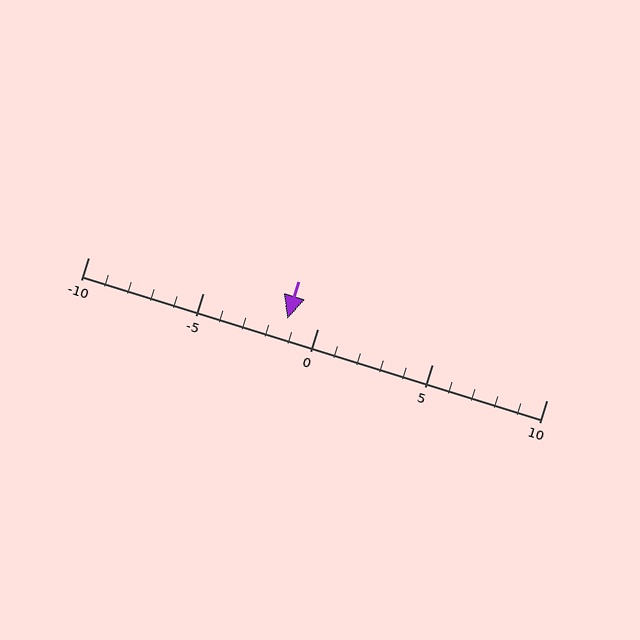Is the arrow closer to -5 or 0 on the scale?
The arrow is closer to 0.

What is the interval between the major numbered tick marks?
The major tick marks are spaced 5 units apart.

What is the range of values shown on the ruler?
The ruler shows values from -10 to 10.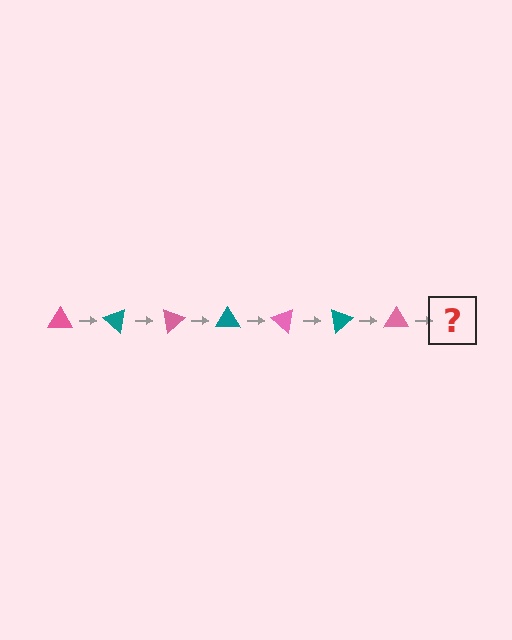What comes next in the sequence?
The next element should be a teal triangle, rotated 280 degrees from the start.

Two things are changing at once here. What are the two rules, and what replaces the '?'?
The two rules are that it rotates 40 degrees each step and the color cycles through pink and teal. The '?' should be a teal triangle, rotated 280 degrees from the start.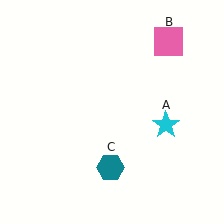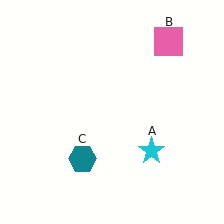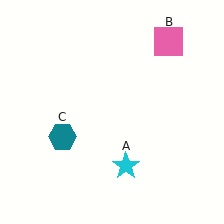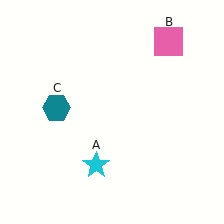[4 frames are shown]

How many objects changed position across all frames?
2 objects changed position: cyan star (object A), teal hexagon (object C).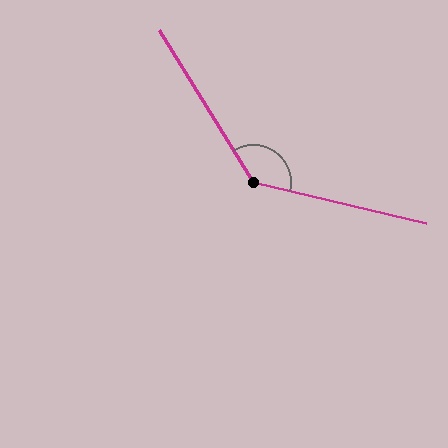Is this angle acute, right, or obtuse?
It is obtuse.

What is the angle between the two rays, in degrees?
Approximately 135 degrees.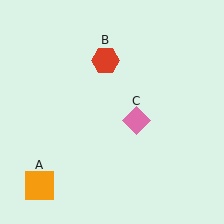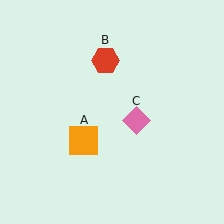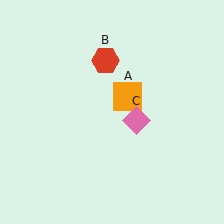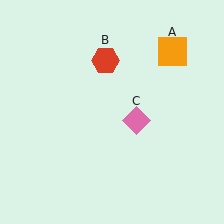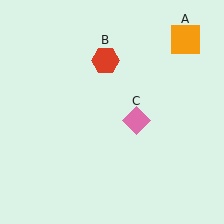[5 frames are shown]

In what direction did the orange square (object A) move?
The orange square (object A) moved up and to the right.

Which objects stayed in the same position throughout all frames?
Red hexagon (object B) and pink diamond (object C) remained stationary.